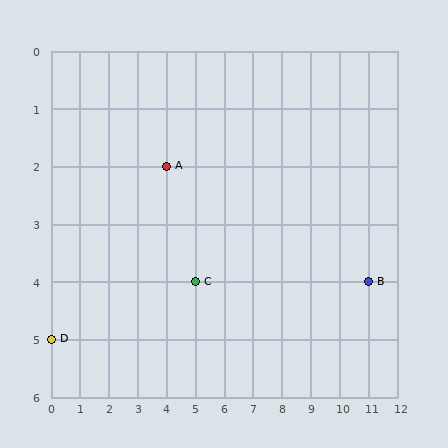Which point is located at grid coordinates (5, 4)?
Point C is at (5, 4).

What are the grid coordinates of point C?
Point C is at grid coordinates (5, 4).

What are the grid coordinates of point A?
Point A is at grid coordinates (4, 2).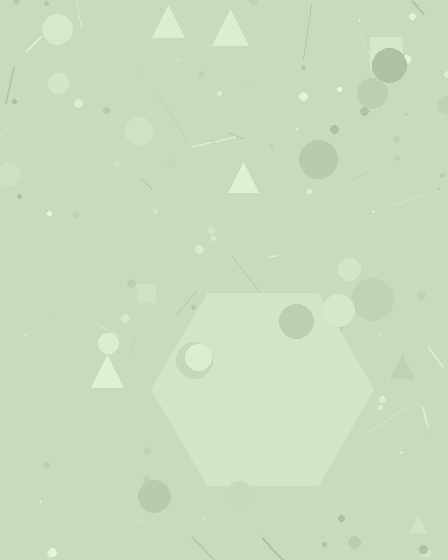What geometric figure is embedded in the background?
A hexagon is embedded in the background.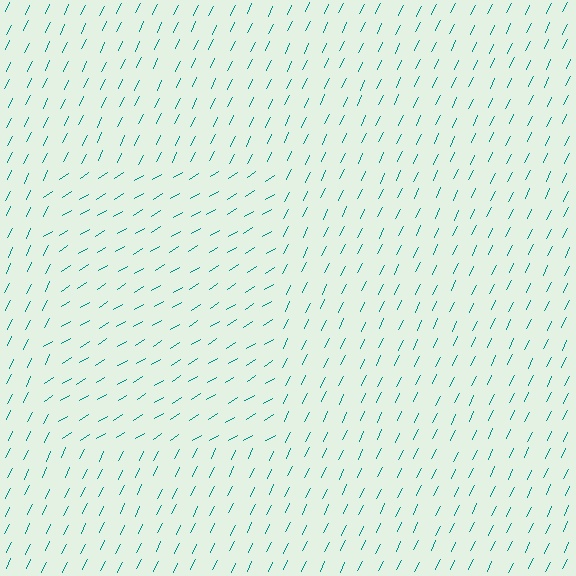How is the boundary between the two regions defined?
The boundary is defined purely by a change in line orientation (approximately 33 degrees difference). All lines are the same color and thickness.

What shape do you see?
I see a rectangle.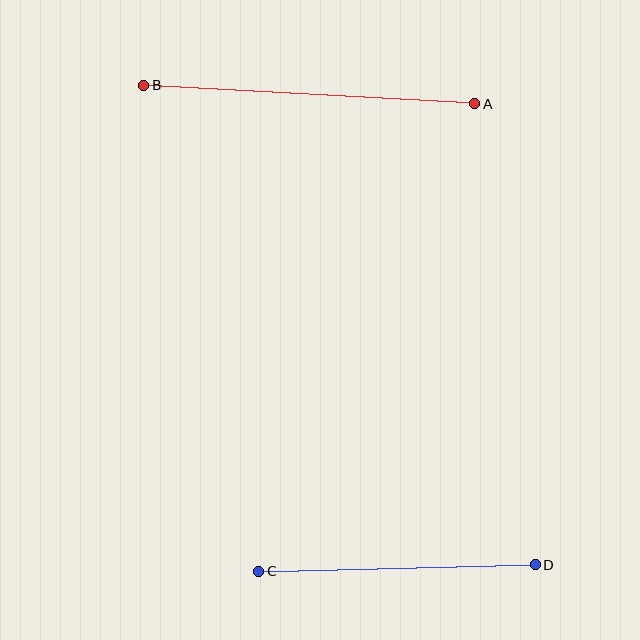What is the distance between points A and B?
The distance is approximately 331 pixels.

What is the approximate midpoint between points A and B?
The midpoint is at approximately (309, 94) pixels.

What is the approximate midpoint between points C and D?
The midpoint is at approximately (397, 568) pixels.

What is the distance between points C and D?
The distance is approximately 277 pixels.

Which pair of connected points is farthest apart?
Points A and B are farthest apart.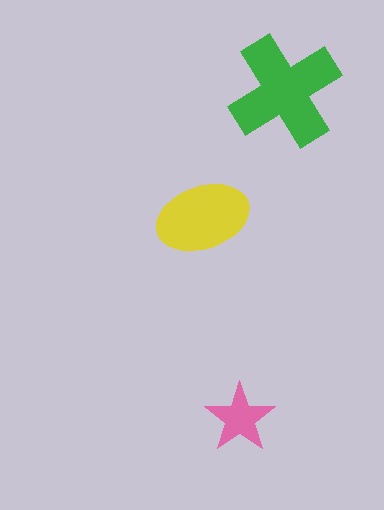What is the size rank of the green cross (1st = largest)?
1st.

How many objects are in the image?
There are 3 objects in the image.